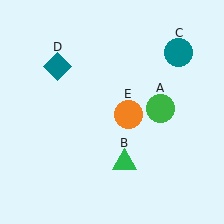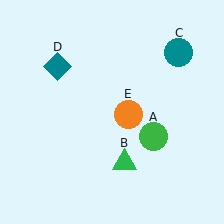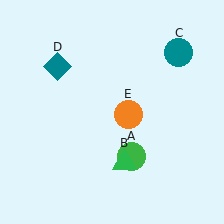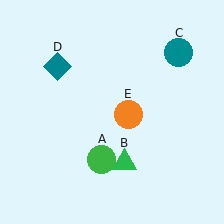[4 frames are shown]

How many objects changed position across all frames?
1 object changed position: green circle (object A).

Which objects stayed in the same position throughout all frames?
Green triangle (object B) and teal circle (object C) and teal diamond (object D) and orange circle (object E) remained stationary.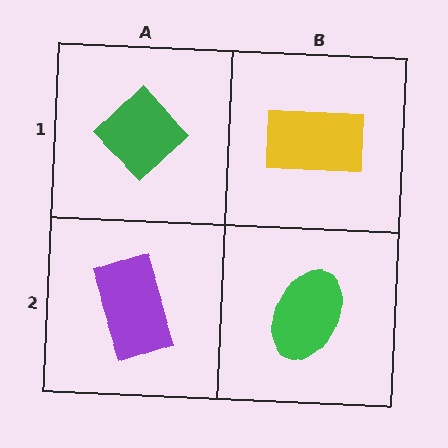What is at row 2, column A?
A purple rectangle.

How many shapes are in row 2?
2 shapes.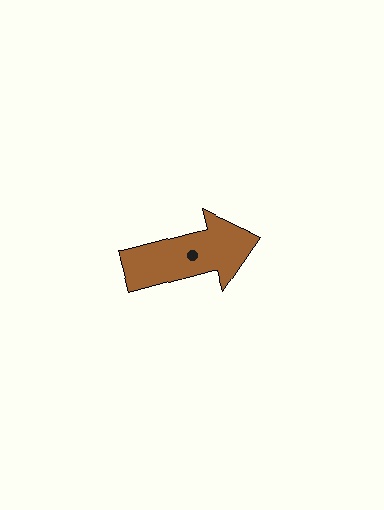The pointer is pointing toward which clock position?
Roughly 2 o'clock.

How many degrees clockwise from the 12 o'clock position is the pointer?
Approximately 75 degrees.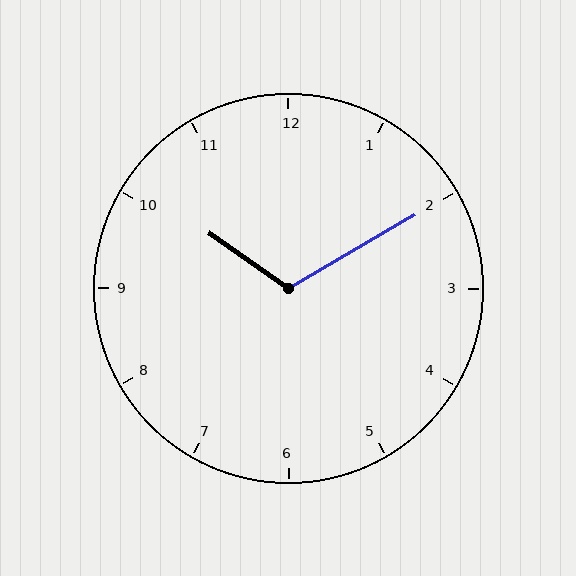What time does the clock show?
10:10.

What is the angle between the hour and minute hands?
Approximately 115 degrees.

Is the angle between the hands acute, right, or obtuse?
It is obtuse.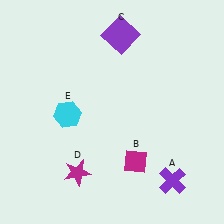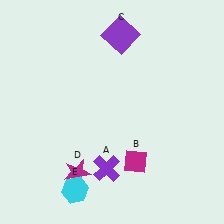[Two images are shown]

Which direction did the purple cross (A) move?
The purple cross (A) moved left.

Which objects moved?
The objects that moved are: the purple cross (A), the cyan hexagon (E).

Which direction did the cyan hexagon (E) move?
The cyan hexagon (E) moved down.